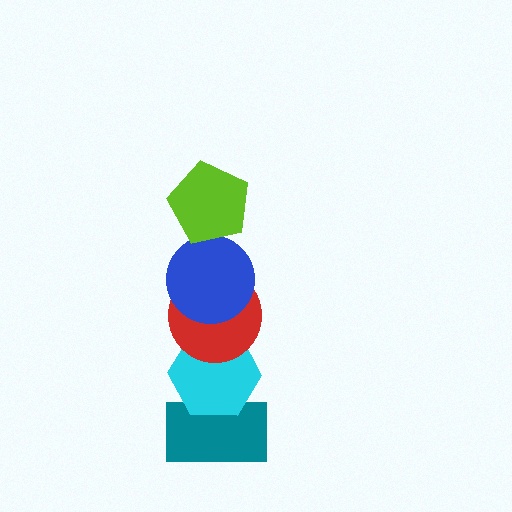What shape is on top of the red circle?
The blue circle is on top of the red circle.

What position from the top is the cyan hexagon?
The cyan hexagon is 4th from the top.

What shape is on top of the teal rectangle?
The cyan hexagon is on top of the teal rectangle.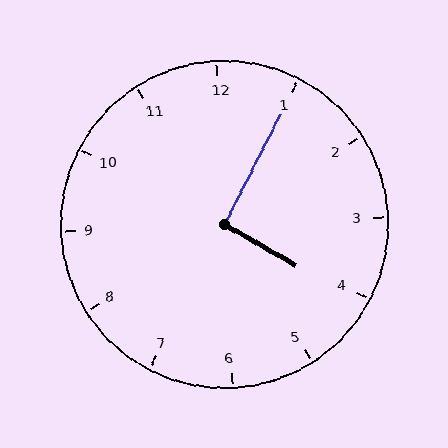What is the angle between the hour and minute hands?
Approximately 92 degrees.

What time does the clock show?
4:05.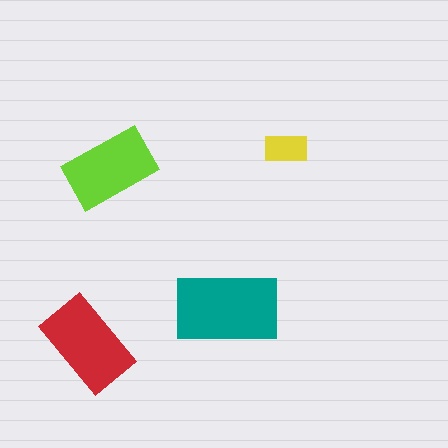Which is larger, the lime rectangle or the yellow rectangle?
The lime one.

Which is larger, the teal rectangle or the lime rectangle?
The teal one.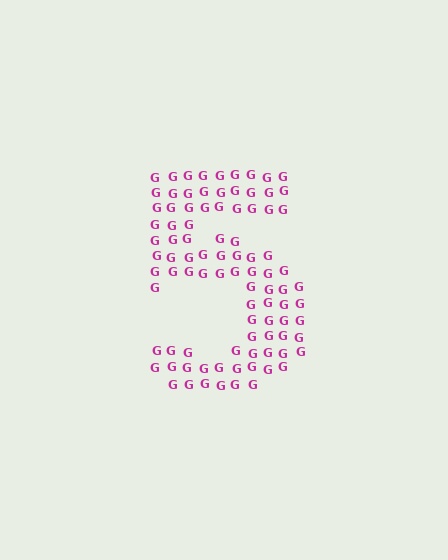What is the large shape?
The large shape is the digit 5.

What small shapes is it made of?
It is made of small letter G's.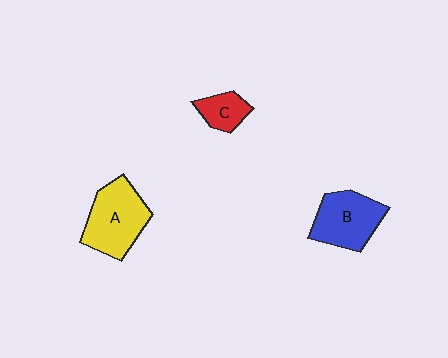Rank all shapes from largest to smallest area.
From largest to smallest: A (yellow), B (blue), C (red).